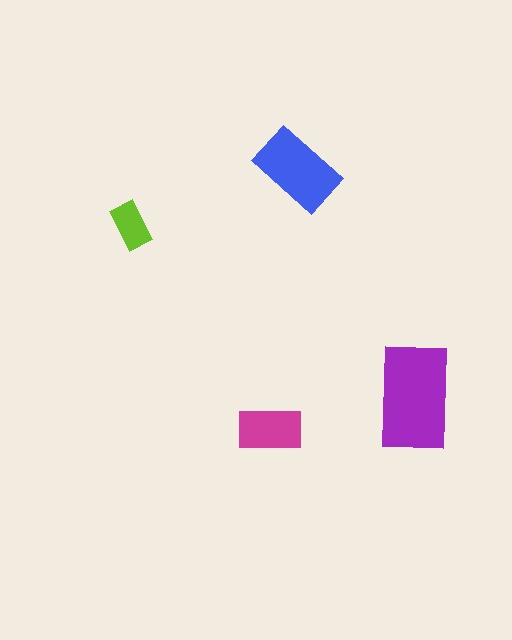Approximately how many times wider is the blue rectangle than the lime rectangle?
About 2 times wider.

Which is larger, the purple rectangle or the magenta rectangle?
The purple one.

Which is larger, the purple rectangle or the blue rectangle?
The purple one.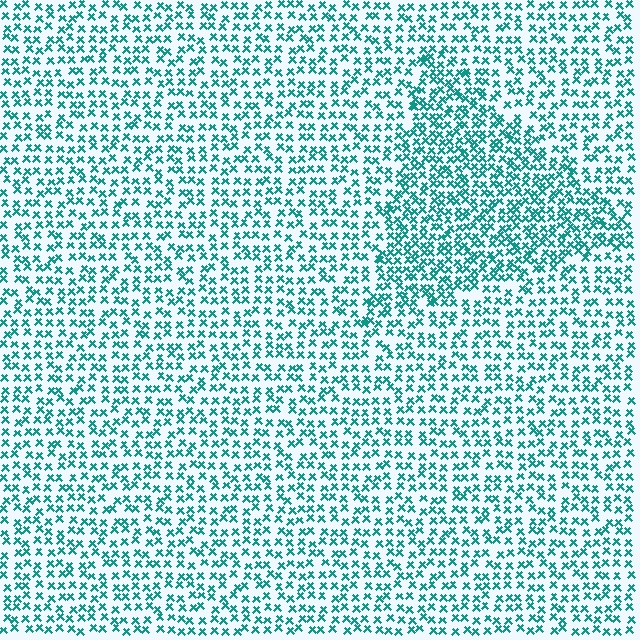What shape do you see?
I see a triangle.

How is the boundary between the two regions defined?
The boundary is defined by a change in element density (approximately 1.6x ratio). All elements are the same color, size, and shape.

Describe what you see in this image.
The image contains small teal elements arranged at two different densities. A triangle-shaped region is visible where the elements are more densely packed than the surrounding area.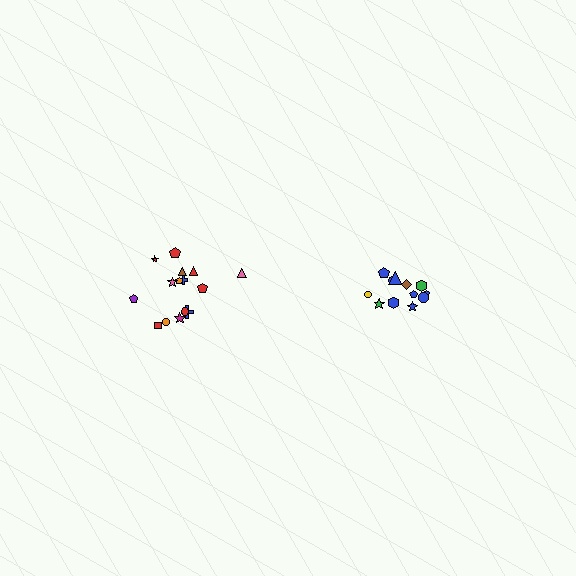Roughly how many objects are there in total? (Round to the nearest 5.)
Roughly 25 objects in total.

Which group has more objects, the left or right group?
The left group.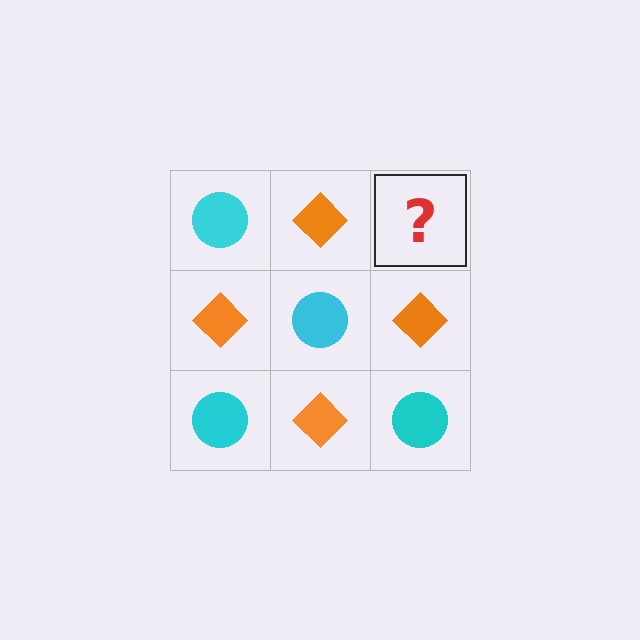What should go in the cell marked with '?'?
The missing cell should contain a cyan circle.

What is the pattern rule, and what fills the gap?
The rule is that it alternates cyan circle and orange diamond in a checkerboard pattern. The gap should be filled with a cyan circle.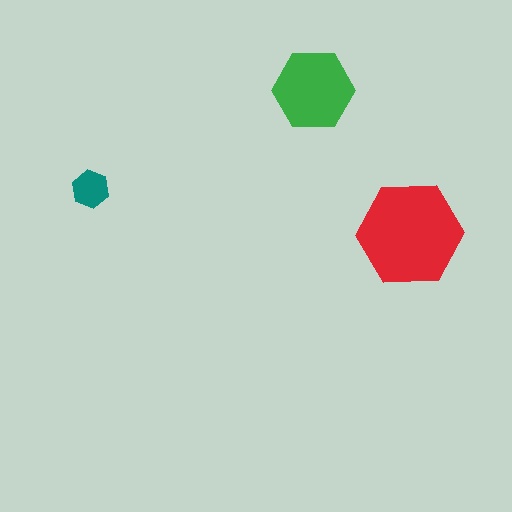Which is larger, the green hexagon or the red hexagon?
The red one.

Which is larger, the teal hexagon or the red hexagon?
The red one.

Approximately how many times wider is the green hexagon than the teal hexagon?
About 2 times wider.